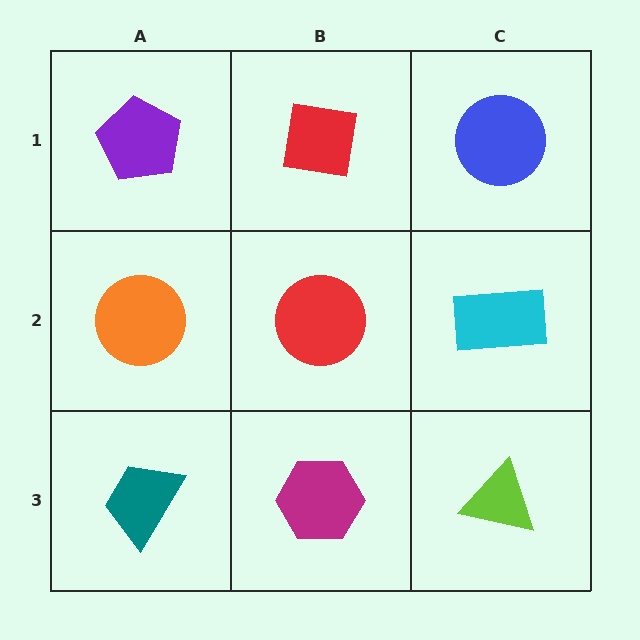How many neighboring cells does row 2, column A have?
3.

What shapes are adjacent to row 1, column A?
An orange circle (row 2, column A), a red square (row 1, column B).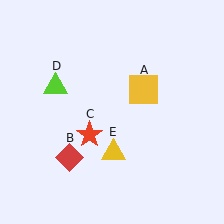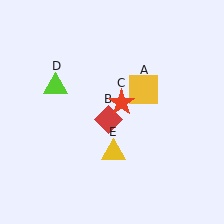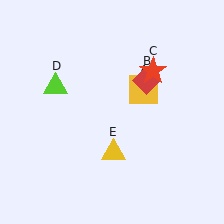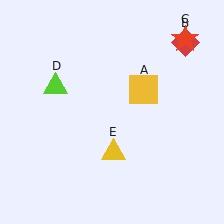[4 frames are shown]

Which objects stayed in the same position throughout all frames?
Yellow square (object A) and lime triangle (object D) and yellow triangle (object E) remained stationary.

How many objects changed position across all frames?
2 objects changed position: red diamond (object B), red star (object C).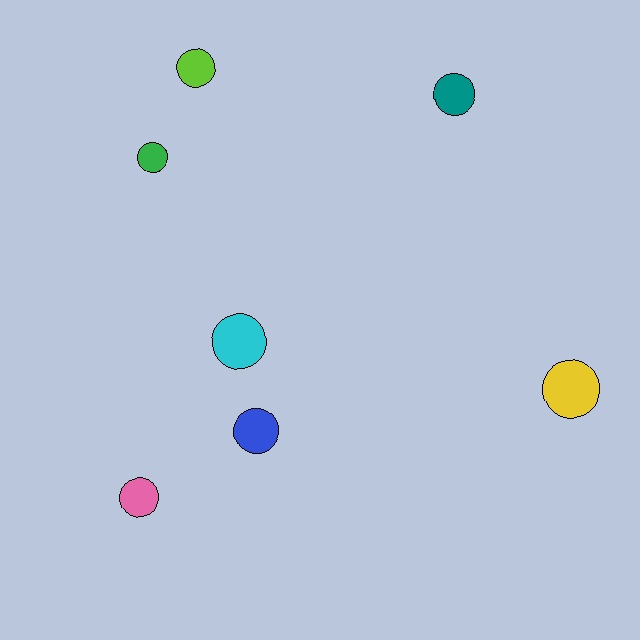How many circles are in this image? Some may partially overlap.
There are 7 circles.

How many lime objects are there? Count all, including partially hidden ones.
There is 1 lime object.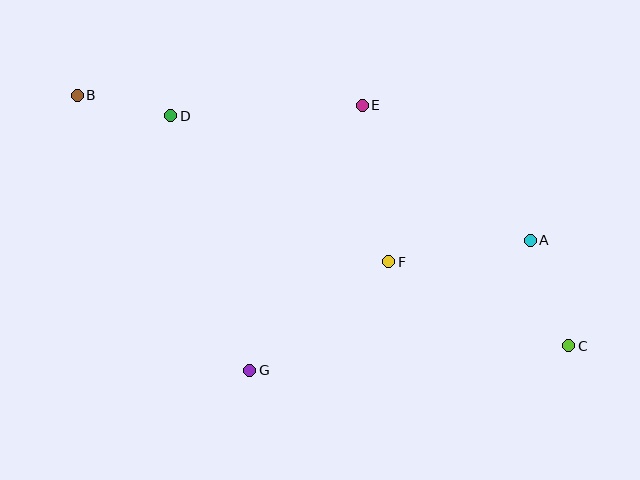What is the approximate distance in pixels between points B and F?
The distance between B and F is approximately 353 pixels.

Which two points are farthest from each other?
Points B and C are farthest from each other.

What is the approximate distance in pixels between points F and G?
The distance between F and G is approximately 176 pixels.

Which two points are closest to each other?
Points B and D are closest to each other.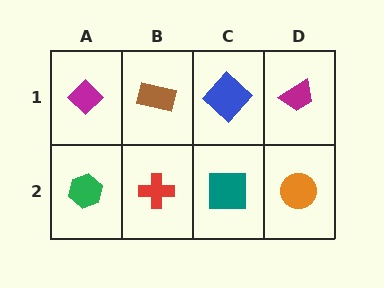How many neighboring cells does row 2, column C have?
3.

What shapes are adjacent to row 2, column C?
A blue diamond (row 1, column C), a red cross (row 2, column B), an orange circle (row 2, column D).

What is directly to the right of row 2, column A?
A red cross.